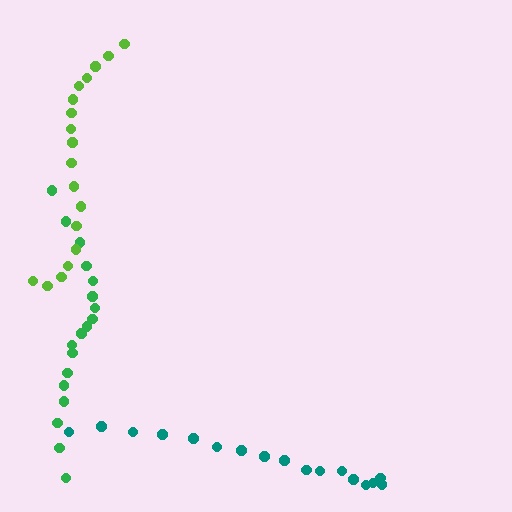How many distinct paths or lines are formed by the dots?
There are 3 distinct paths.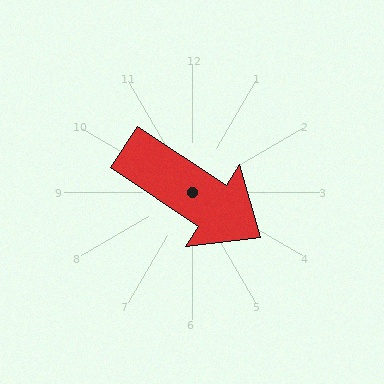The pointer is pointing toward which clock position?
Roughly 4 o'clock.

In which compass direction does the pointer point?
Southeast.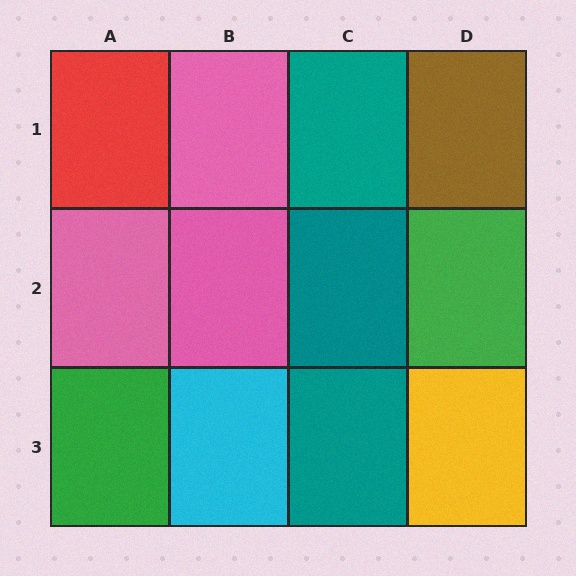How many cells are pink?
3 cells are pink.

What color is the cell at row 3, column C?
Teal.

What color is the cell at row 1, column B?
Pink.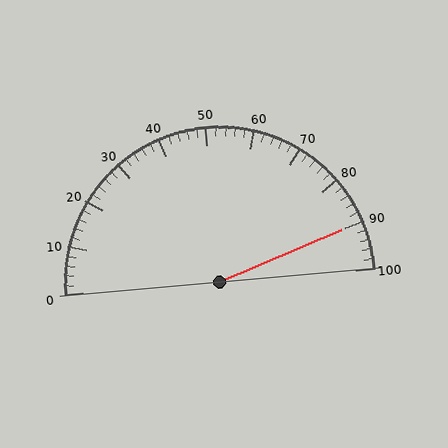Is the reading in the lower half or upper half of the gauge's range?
The reading is in the upper half of the range (0 to 100).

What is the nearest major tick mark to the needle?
The nearest major tick mark is 90.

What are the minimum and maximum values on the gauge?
The gauge ranges from 0 to 100.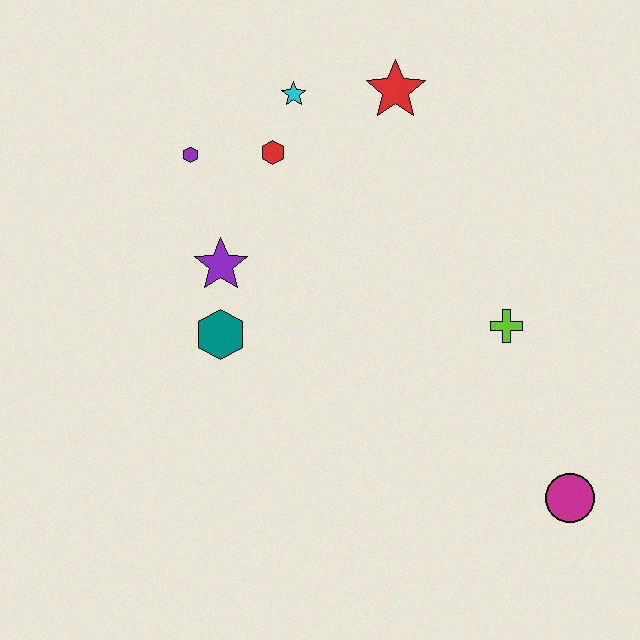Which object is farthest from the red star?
The magenta circle is farthest from the red star.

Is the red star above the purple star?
Yes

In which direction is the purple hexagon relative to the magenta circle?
The purple hexagon is to the left of the magenta circle.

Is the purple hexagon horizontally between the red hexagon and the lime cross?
No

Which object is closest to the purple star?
The teal hexagon is closest to the purple star.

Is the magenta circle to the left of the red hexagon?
No